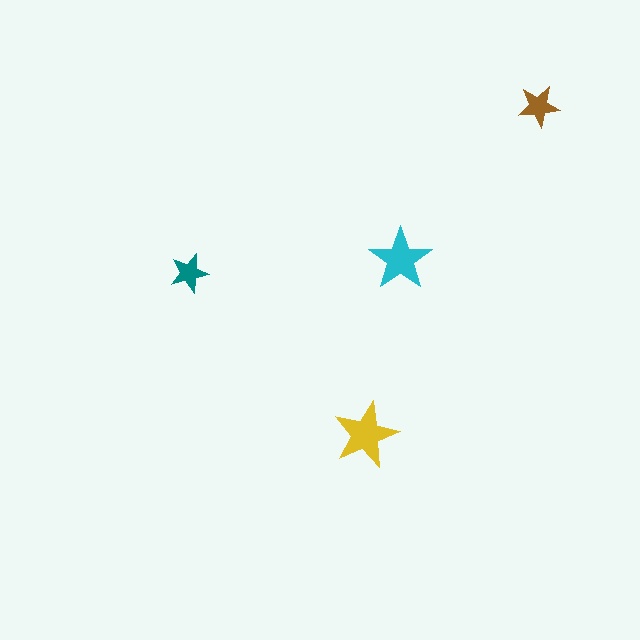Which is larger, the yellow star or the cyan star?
The yellow one.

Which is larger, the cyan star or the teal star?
The cyan one.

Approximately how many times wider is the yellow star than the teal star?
About 1.5 times wider.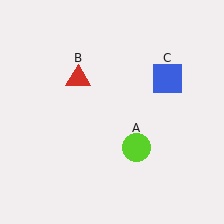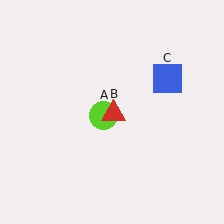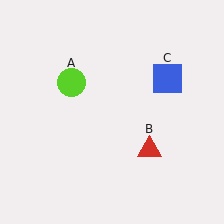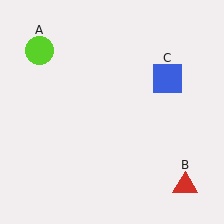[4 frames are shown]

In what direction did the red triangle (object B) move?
The red triangle (object B) moved down and to the right.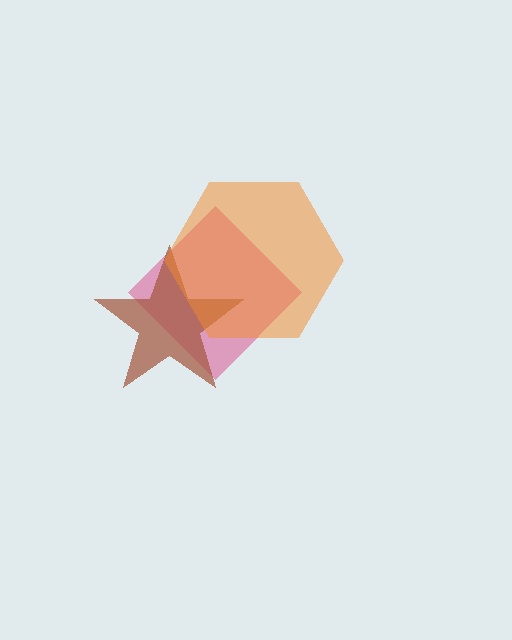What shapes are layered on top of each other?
The layered shapes are: a pink diamond, a brown star, an orange hexagon.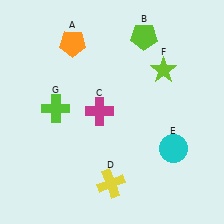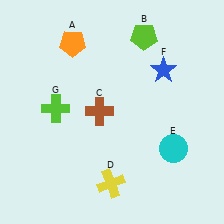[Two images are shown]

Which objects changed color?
C changed from magenta to brown. F changed from lime to blue.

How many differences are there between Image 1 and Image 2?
There are 2 differences between the two images.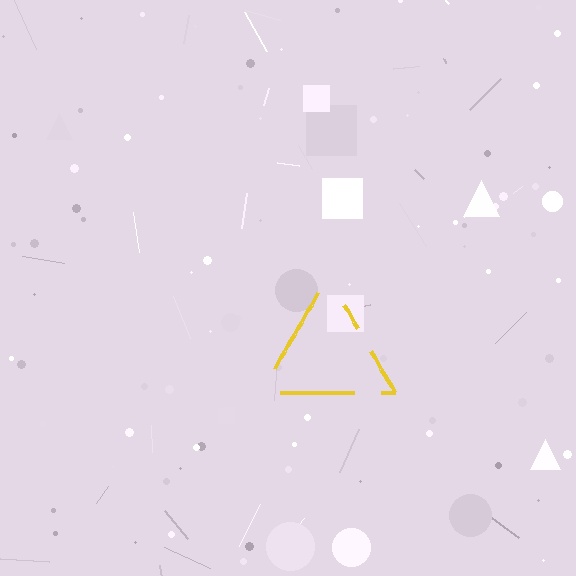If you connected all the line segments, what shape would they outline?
They would outline a triangle.